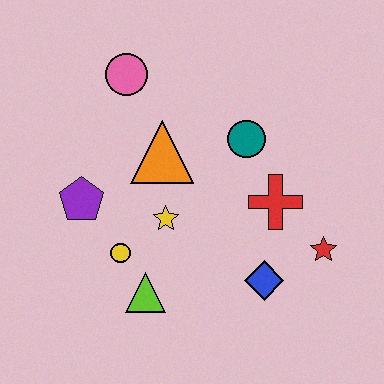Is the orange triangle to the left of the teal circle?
Yes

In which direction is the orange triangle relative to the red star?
The orange triangle is to the left of the red star.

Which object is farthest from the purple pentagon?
The red star is farthest from the purple pentagon.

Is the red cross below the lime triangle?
No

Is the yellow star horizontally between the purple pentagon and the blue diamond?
Yes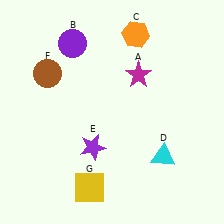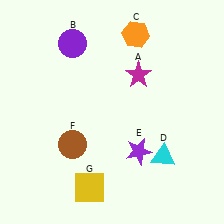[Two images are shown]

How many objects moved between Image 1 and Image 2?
2 objects moved between the two images.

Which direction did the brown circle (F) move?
The brown circle (F) moved down.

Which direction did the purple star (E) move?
The purple star (E) moved right.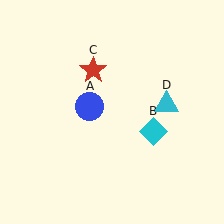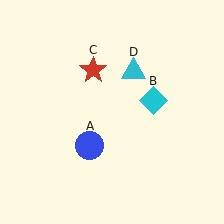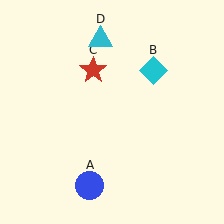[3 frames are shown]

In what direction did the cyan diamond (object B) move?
The cyan diamond (object B) moved up.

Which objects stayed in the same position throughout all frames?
Red star (object C) remained stationary.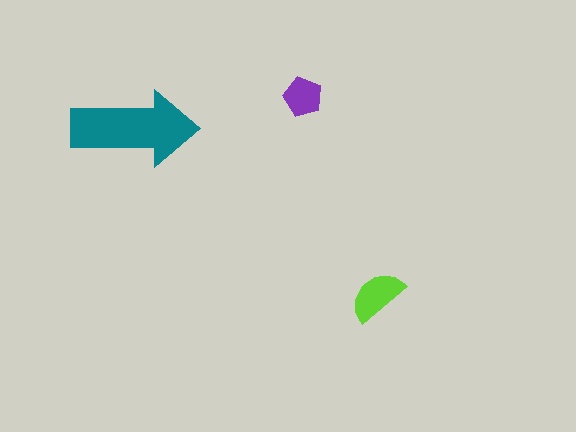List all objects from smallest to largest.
The purple pentagon, the lime semicircle, the teal arrow.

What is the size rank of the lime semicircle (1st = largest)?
2nd.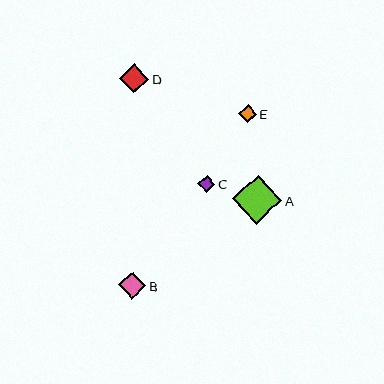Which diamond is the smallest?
Diamond C is the smallest with a size of approximately 17 pixels.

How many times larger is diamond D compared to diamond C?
Diamond D is approximately 1.7 times the size of diamond C.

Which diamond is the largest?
Diamond A is the largest with a size of approximately 49 pixels.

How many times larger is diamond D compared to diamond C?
Diamond D is approximately 1.7 times the size of diamond C.